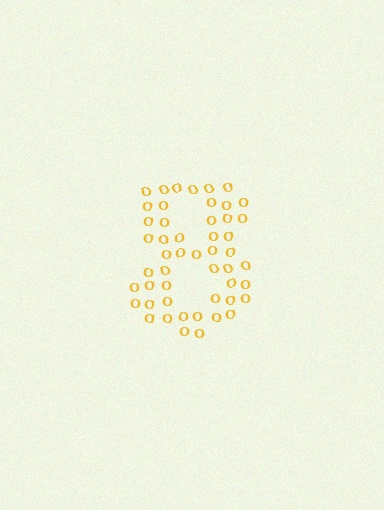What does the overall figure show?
The overall figure shows the digit 8.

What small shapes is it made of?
It is made of small letter O's.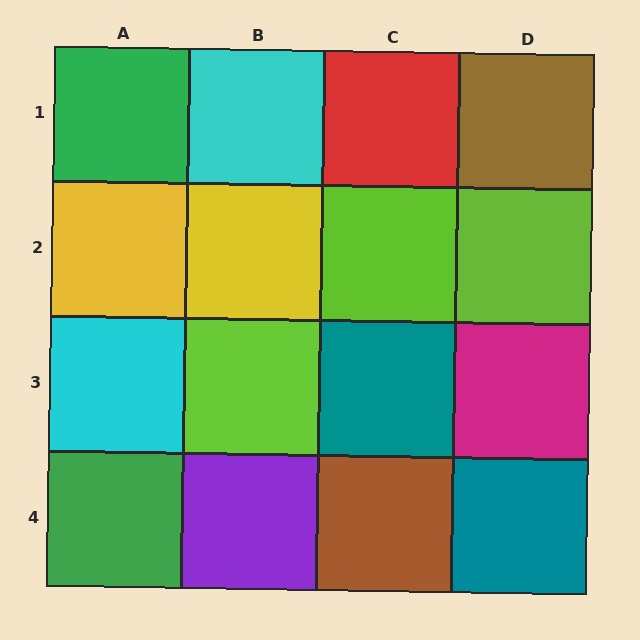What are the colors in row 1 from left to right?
Green, cyan, red, brown.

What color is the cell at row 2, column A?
Yellow.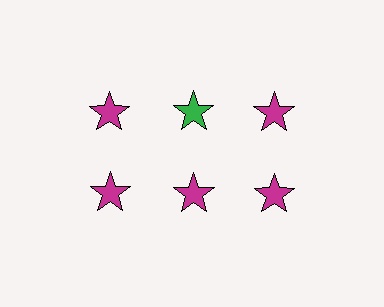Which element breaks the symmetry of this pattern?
The green star in the top row, second from left column breaks the symmetry. All other shapes are magenta stars.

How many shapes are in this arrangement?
There are 6 shapes arranged in a grid pattern.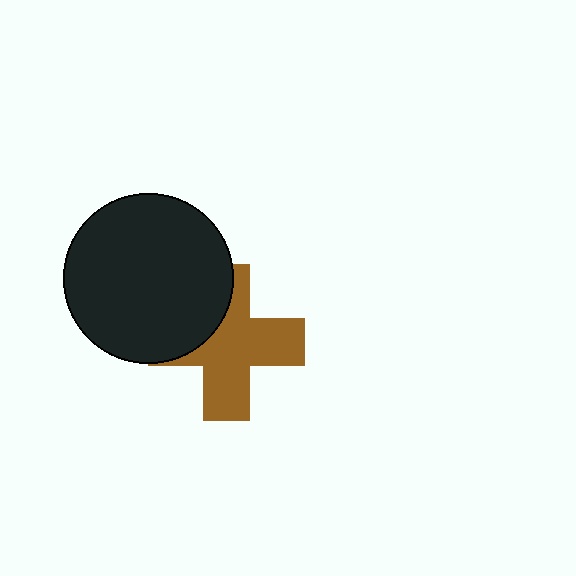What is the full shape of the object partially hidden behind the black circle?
The partially hidden object is a brown cross.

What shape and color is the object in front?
The object in front is a black circle.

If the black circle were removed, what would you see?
You would see the complete brown cross.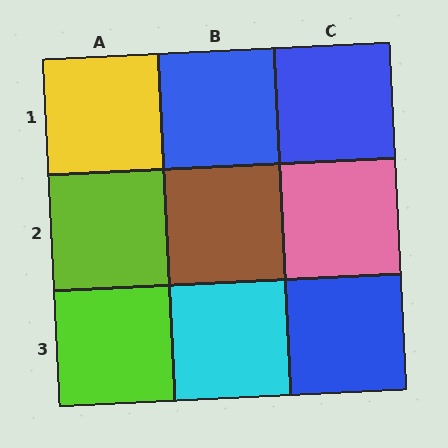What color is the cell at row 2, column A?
Lime.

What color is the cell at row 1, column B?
Blue.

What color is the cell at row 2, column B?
Brown.